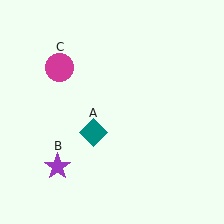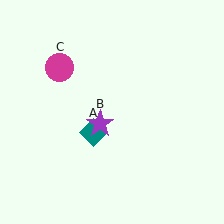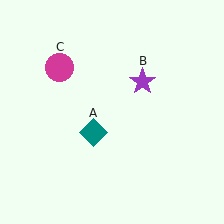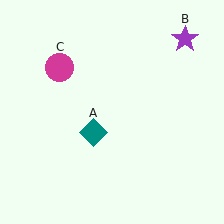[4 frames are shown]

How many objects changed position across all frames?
1 object changed position: purple star (object B).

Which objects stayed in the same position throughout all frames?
Teal diamond (object A) and magenta circle (object C) remained stationary.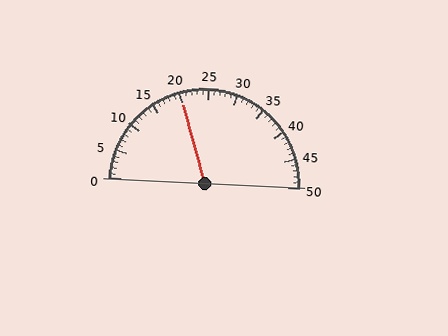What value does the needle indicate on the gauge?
The needle indicates approximately 20.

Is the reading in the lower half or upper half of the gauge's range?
The reading is in the lower half of the range (0 to 50).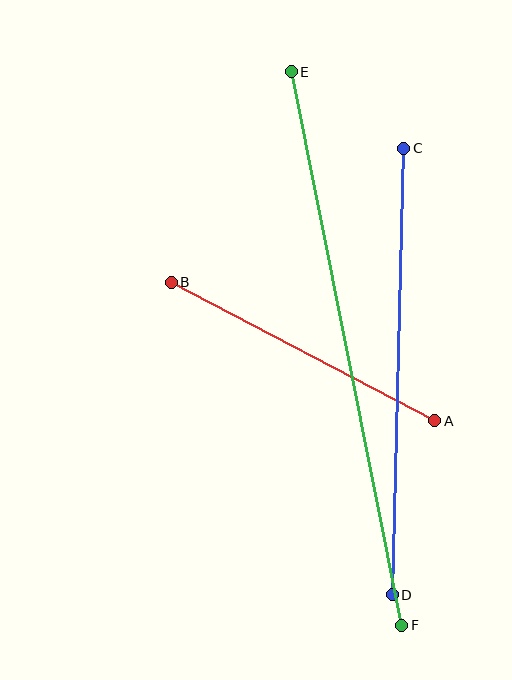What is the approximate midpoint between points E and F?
The midpoint is at approximately (346, 348) pixels.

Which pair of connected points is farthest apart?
Points E and F are farthest apart.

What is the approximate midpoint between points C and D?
The midpoint is at approximately (398, 372) pixels.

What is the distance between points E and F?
The distance is approximately 564 pixels.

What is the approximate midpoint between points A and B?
The midpoint is at approximately (303, 351) pixels.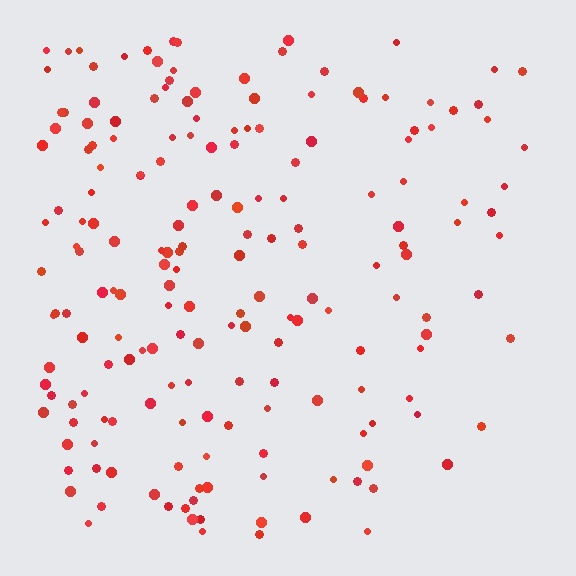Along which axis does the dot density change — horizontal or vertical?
Horizontal.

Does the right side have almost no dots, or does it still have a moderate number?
Still a moderate number, just noticeably fewer than the left.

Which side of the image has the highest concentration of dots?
The left.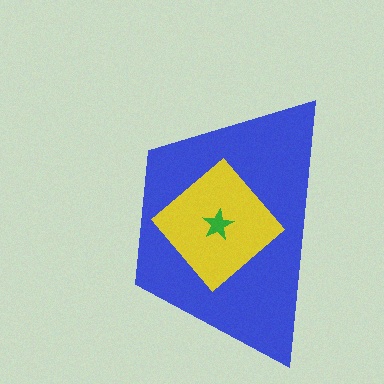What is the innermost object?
The green star.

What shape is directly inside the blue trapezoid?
The yellow diamond.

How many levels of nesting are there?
3.